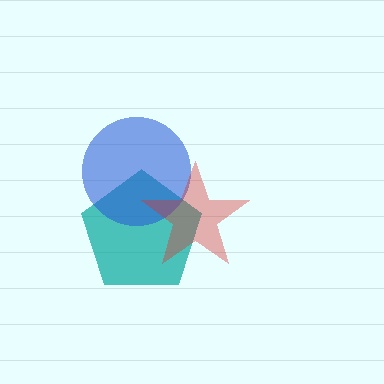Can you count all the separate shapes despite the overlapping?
Yes, there are 3 separate shapes.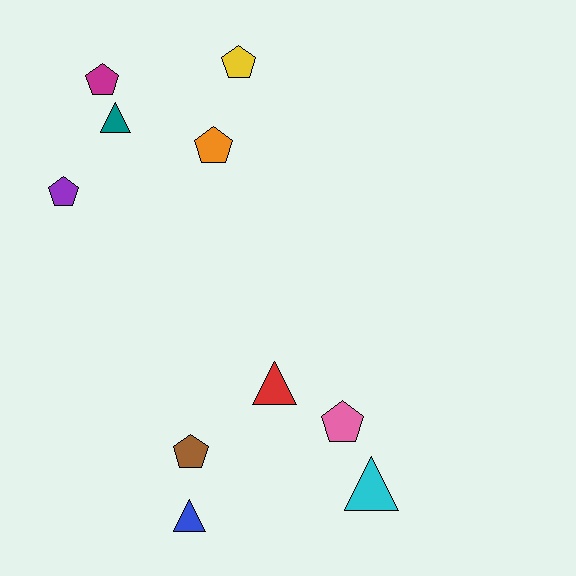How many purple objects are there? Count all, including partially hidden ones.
There is 1 purple object.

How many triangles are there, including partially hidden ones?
There are 4 triangles.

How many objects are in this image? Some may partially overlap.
There are 10 objects.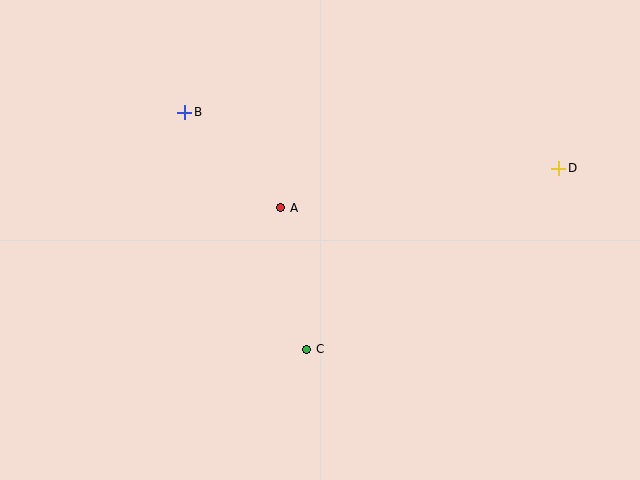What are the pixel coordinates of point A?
Point A is at (281, 208).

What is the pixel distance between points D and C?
The distance between D and C is 310 pixels.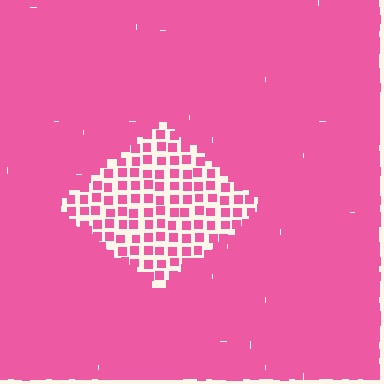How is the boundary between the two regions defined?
The boundary is defined by a change in element density (approximately 2.9x ratio). All elements are the same color, size, and shape.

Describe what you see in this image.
The image contains small pink elements arranged at two different densities. A diamond-shaped region is visible where the elements are less densely packed than the surrounding area.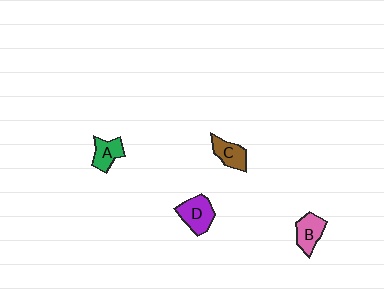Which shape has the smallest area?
Shape A (green).